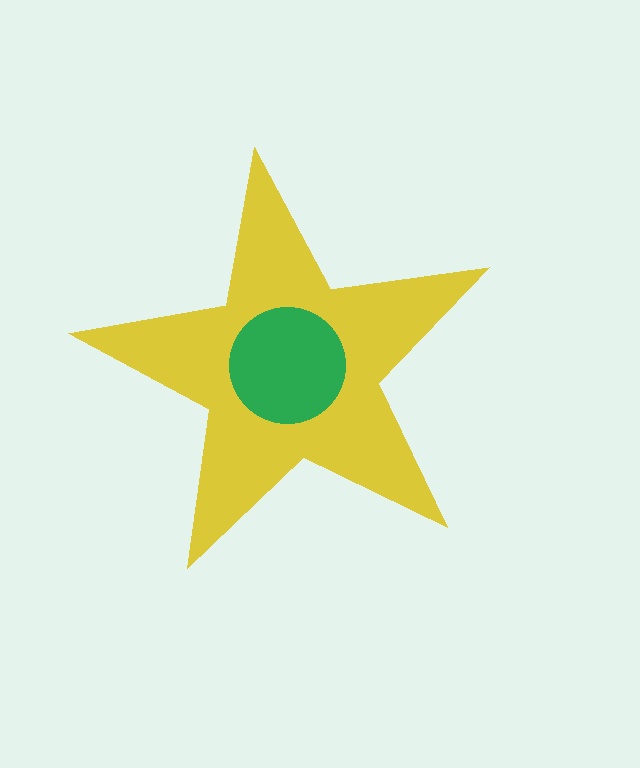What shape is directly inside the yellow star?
The green circle.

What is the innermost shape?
The green circle.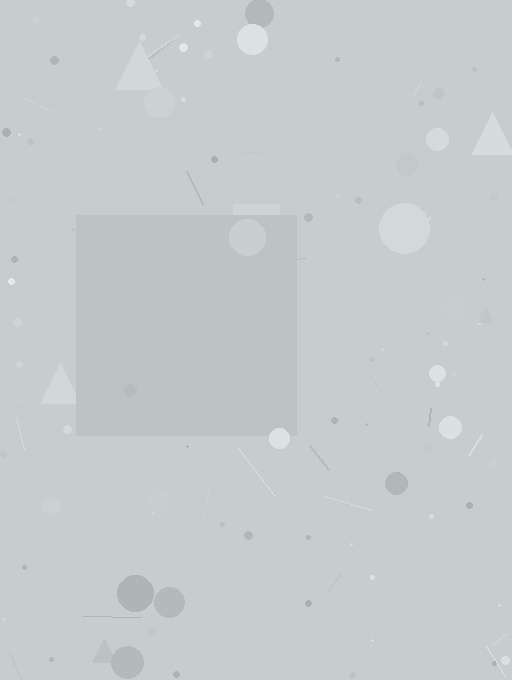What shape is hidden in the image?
A square is hidden in the image.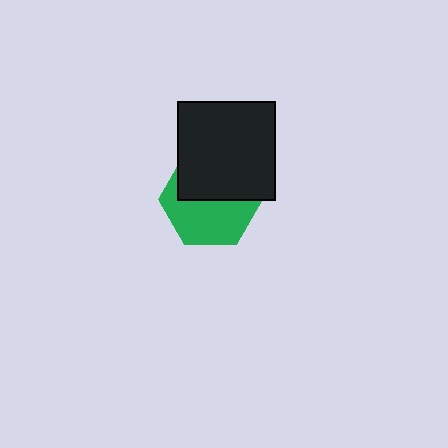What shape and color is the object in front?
The object in front is a black square.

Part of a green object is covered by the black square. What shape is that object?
It is a hexagon.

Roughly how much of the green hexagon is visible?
About half of it is visible (roughly 52%).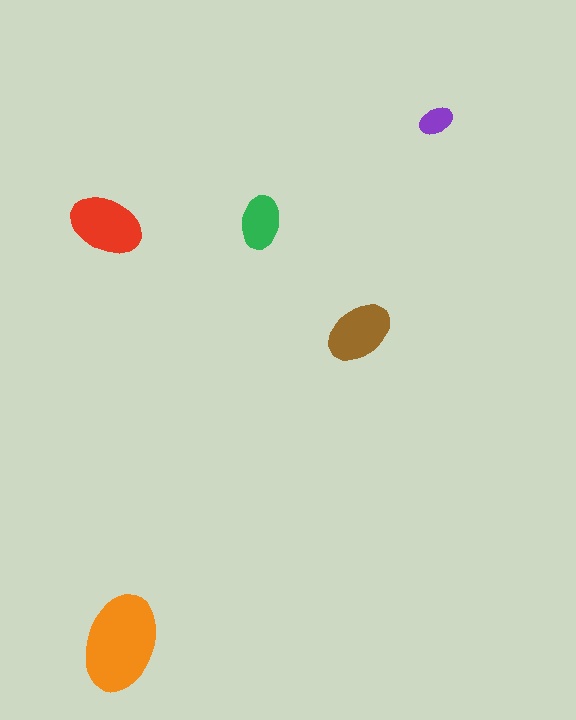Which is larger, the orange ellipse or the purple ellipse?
The orange one.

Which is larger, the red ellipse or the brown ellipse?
The red one.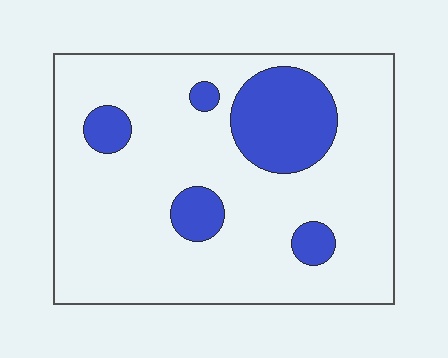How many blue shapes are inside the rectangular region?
5.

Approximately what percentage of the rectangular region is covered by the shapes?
Approximately 20%.